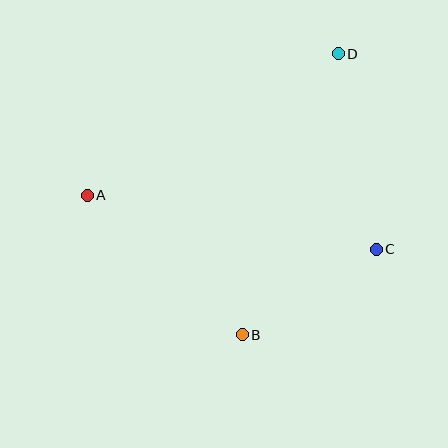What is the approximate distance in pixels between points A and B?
The distance between A and B is approximately 209 pixels.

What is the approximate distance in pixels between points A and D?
The distance between A and D is approximately 288 pixels.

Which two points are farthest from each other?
Points B and D are farthest from each other.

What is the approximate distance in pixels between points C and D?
The distance between C and D is approximately 199 pixels.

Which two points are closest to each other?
Points B and C are closest to each other.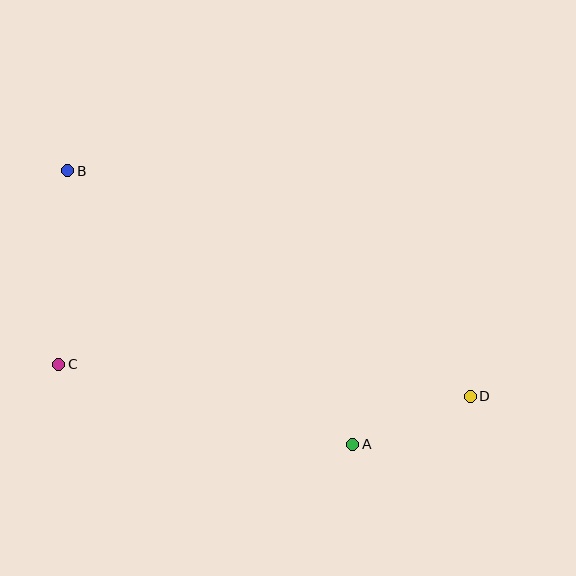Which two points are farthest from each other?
Points B and D are farthest from each other.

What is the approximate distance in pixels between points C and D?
The distance between C and D is approximately 413 pixels.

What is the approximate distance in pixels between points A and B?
The distance between A and B is approximately 395 pixels.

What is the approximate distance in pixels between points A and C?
The distance between A and C is approximately 305 pixels.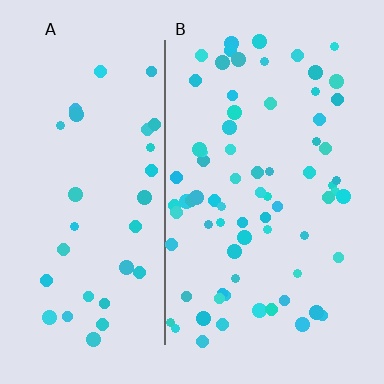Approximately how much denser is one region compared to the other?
Approximately 2.2× — region B over region A.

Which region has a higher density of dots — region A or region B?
B (the right).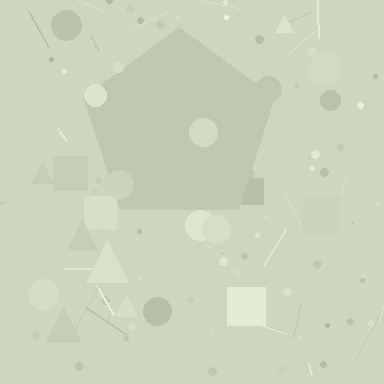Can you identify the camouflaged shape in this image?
The camouflaged shape is a pentagon.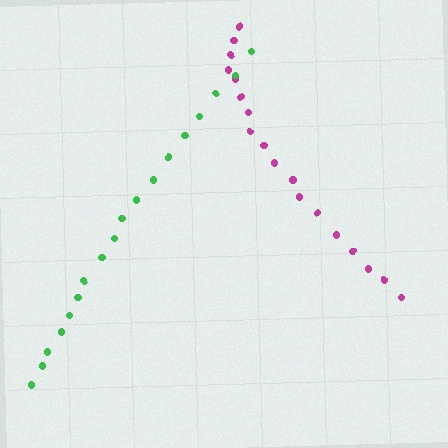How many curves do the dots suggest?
There are 2 distinct paths.